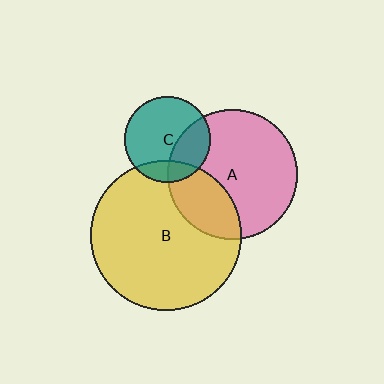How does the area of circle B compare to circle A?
Approximately 1.3 times.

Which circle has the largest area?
Circle B (yellow).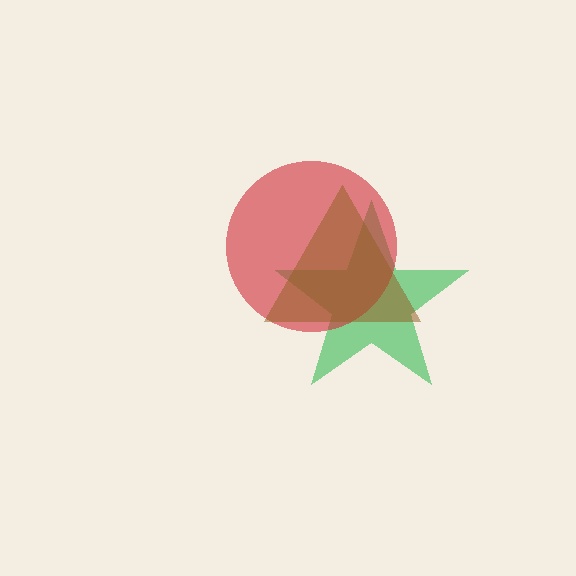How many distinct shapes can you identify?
There are 3 distinct shapes: a green star, a red circle, a brown triangle.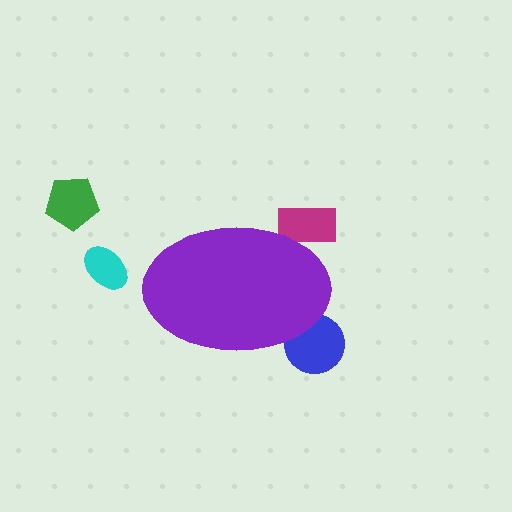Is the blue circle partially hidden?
Yes, the blue circle is partially hidden behind the purple ellipse.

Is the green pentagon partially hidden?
No, the green pentagon is fully visible.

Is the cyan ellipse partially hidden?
No, the cyan ellipse is fully visible.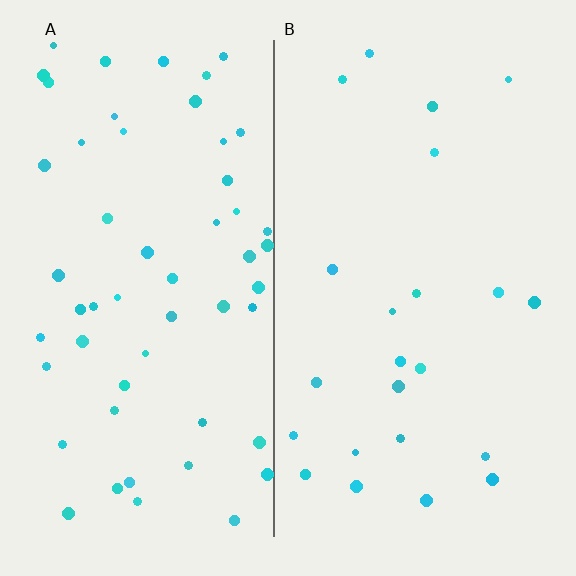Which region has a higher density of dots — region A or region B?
A (the left).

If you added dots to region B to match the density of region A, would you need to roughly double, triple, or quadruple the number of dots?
Approximately double.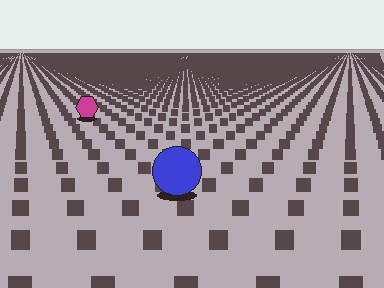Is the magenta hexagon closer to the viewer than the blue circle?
No. The blue circle is closer — you can tell from the texture gradient: the ground texture is coarser near it.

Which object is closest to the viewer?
The blue circle is closest. The texture marks near it are larger and more spread out.